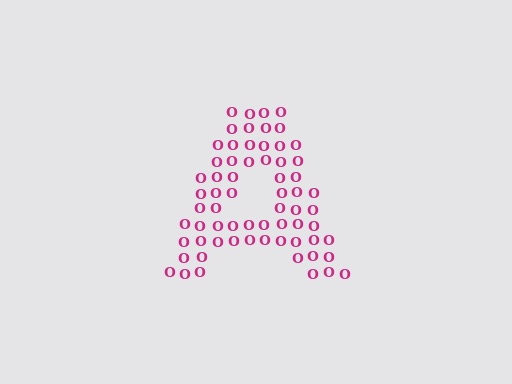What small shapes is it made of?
It is made of small letter O's.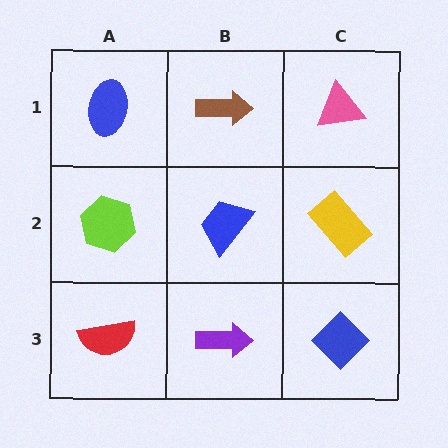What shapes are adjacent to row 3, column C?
A yellow rectangle (row 2, column C), a purple arrow (row 3, column B).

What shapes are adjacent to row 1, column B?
A blue trapezoid (row 2, column B), a blue ellipse (row 1, column A), a pink triangle (row 1, column C).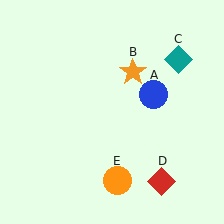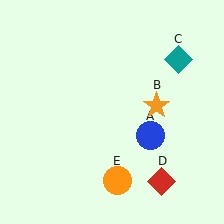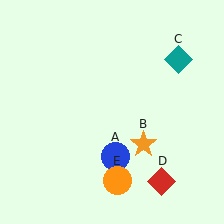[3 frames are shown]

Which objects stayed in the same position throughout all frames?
Teal diamond (object C) and red diamond (object D) and orange circle (object E) remained stationary.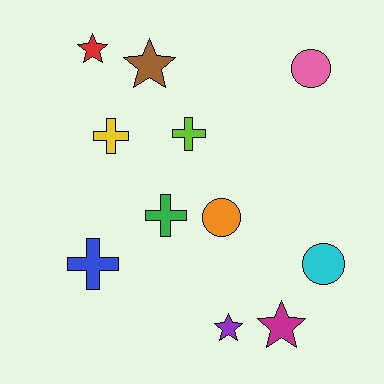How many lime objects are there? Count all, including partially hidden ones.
There is 1 lime object.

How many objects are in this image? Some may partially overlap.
There are 11 objects.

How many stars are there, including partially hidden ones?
There are 4 stars.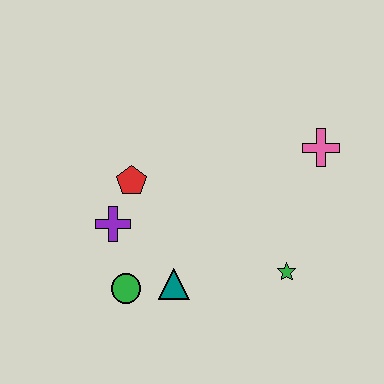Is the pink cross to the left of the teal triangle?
No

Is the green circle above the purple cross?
No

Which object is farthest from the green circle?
The pink cross is farthest from the green circle.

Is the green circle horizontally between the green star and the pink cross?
No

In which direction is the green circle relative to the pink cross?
The green circle is to the left of the pink cross.